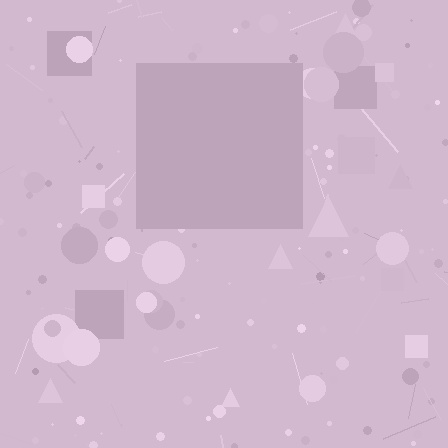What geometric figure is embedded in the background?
A square is embedded in the background.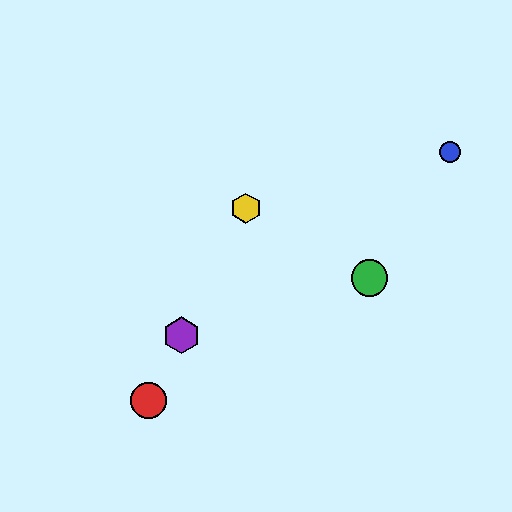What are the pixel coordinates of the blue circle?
The blue circle is at (450, 152).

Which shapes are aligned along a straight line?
The red circle, the yellow hexagon, the purple hexagon are aligned along a straight line.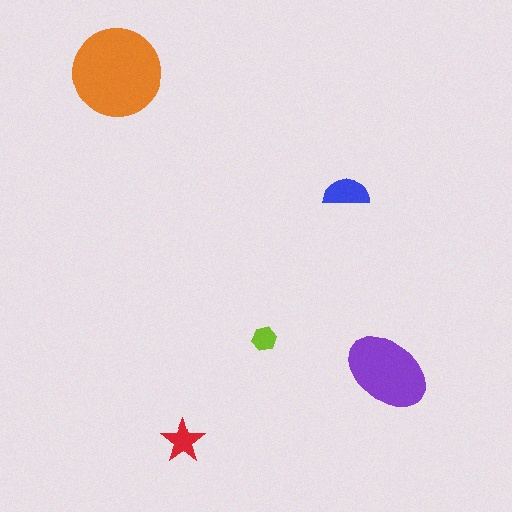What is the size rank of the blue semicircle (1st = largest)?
3rd.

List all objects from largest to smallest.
The orange circle, the purple ellipse, the blue semicircle, the red star, the lime hexagon.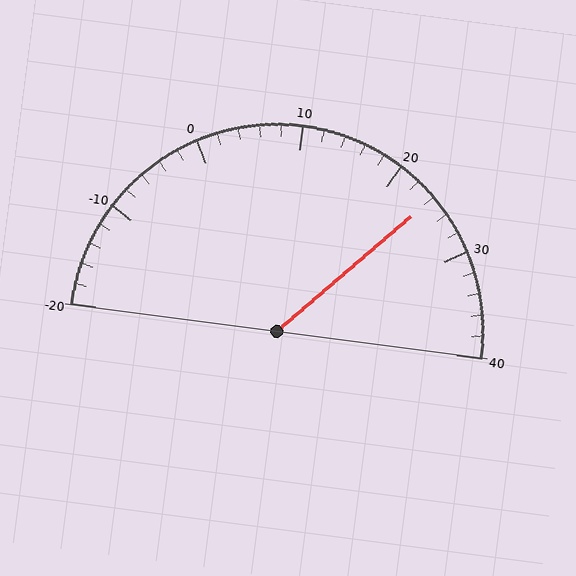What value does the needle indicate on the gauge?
The needle indicates approximately 24.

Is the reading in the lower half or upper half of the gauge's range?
The reading is in the upper half of the range (-20 to 40).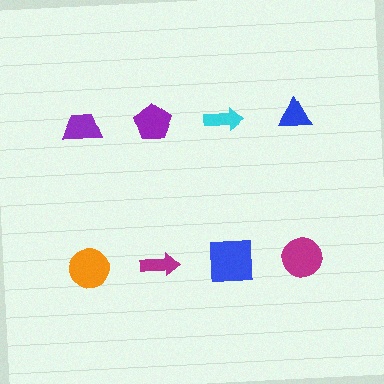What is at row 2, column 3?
A blue square.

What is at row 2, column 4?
A magenta circle.